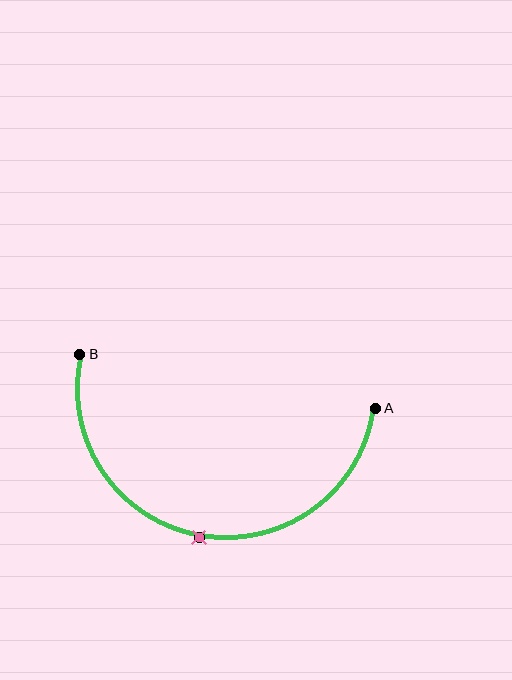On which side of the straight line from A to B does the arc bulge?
The arc bulges below the straight line connecting A and B.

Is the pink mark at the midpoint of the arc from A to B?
Yes. The pink mark lies on the arc at equal arc-length from both A and B — it is the arc midpoint.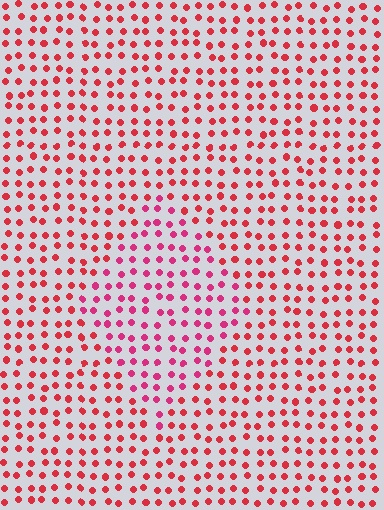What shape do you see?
I see a diamond.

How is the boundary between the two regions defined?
The boundary is defined purely by a slight shift in hue (about 23 degrees). Spacing, size, and orientation are identical on both sides.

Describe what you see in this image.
The image is filled with small red elements in a uniform arrangement. A diamond-shaped region is visible where the elements are tinted to a slightly different hue, forming a subtle color boundary.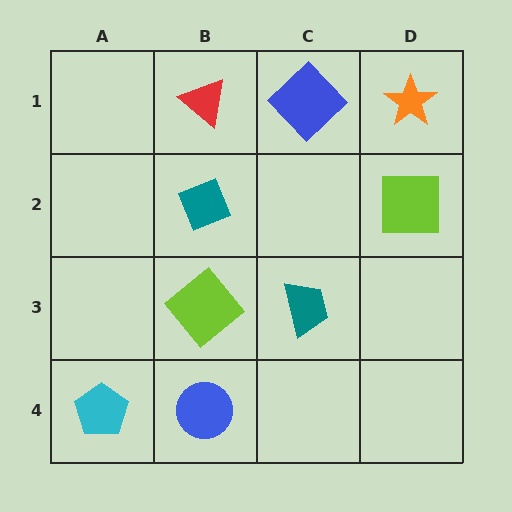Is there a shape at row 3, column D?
No, that cell is empty.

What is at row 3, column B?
A lime diamond.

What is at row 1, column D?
An orange star.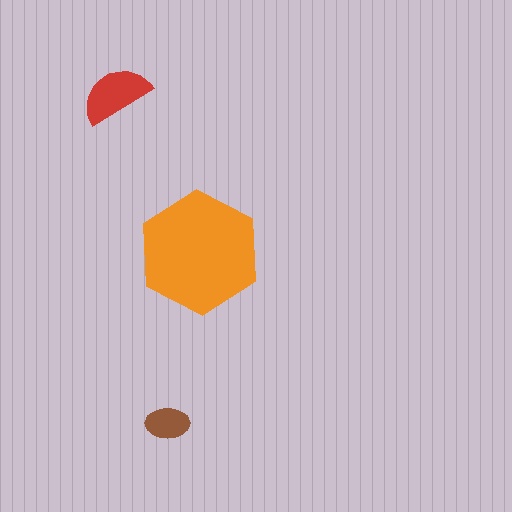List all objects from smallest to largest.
The brown ellipse, the red semicircle, the orange hexagon.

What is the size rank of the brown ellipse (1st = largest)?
3rd.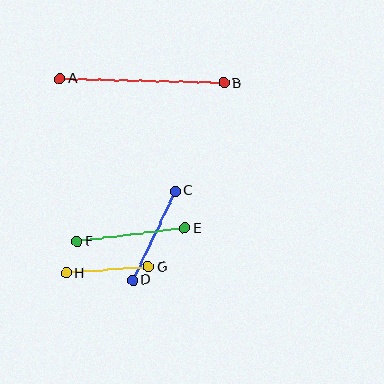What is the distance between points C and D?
The distance is approximately 99 pixels.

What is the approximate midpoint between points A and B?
The midpoint is at approximately (142, 81) pixels.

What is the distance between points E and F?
The distance is approximately 108 pixels.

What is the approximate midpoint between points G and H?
The midpoint is at approximately (107, 270) pixels.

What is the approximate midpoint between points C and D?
The midpoint is at approximately (154, 236) pixels.